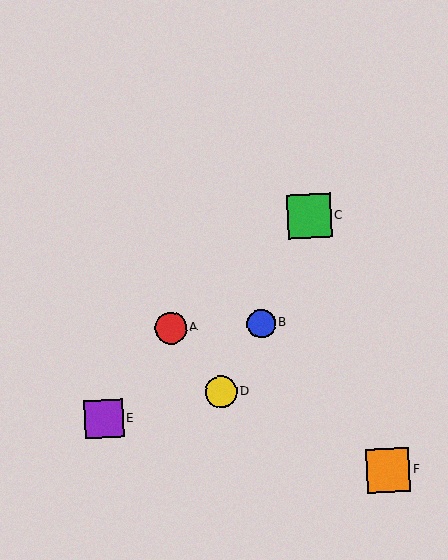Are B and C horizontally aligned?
No, B is at y≈324 and C is at y≈216.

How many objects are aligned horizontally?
2 objects (A, B) are aligned horizontally.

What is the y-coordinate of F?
Object F is at y≈471.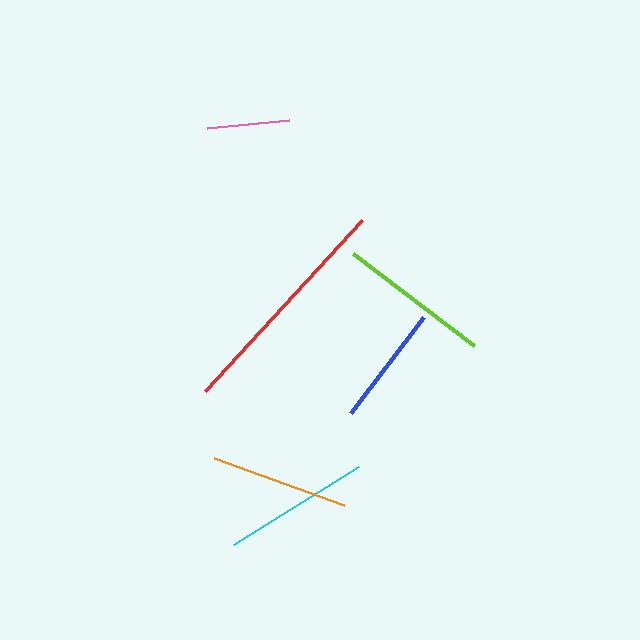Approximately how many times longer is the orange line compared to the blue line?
The orange line is approximately 1.1 times the length of the blue line.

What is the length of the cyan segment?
The cyan segment is approximately 148 pixels long.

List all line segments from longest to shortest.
From longest to shortest: red, lime, cyan, orange, blue, pink.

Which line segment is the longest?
The red line is the longest at approximately 232 pixels.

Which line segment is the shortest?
The pink line is the shortest at approximately 82 pixels.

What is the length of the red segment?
The red segment is approximately 232 pixels long.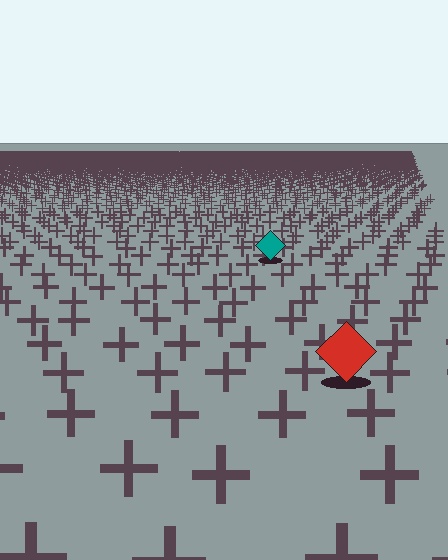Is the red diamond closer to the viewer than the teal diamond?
Yes. The red diamond is closer — you can tell from the texture gradient: the ground texture is coarser near it.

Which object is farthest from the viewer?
The teal diamond is farthest from the viewer. It appears smaller and the ground texture around it is denser.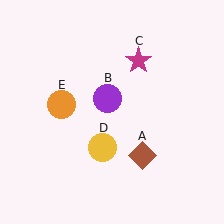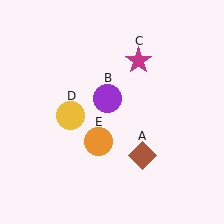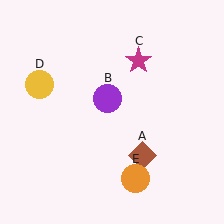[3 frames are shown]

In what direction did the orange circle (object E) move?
The orange circle (object E) moved down and to the right.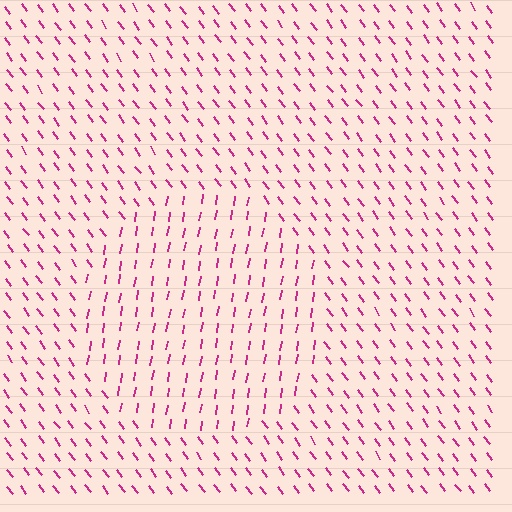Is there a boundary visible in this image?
Yes, there is a texture boundary formed by a change in line orientation.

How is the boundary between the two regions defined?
The boundary is defined purely by a change in line orientation (approximately 45 degrees difference). All lines are the same color and thickness.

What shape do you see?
I see a circle.